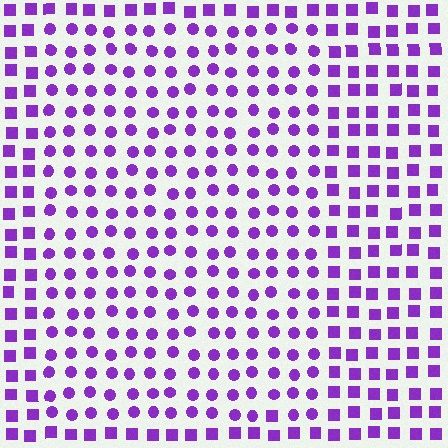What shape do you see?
I see a rectangle.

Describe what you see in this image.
The image is filled with small purple elements arranged in a uniform grid. A rectangle-shaped region contains circles, while the surrounding area contains squares. The boundary is defined purely by the change in element shape.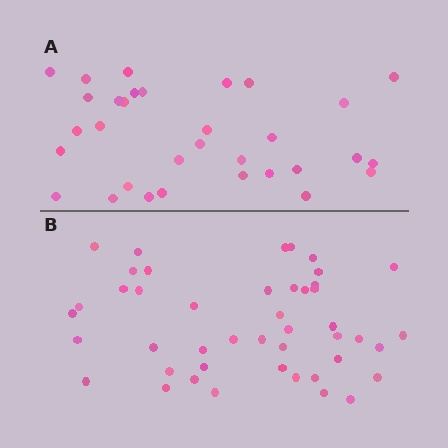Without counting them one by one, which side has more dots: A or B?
Region B (the bottom region) has more dots.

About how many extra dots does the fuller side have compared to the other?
Region B has approximately 15 more dots than region A.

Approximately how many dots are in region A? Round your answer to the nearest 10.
About 30 dots. (The exact count is 32, which rounds to 30.)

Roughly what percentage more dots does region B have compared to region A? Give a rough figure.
About 40% more.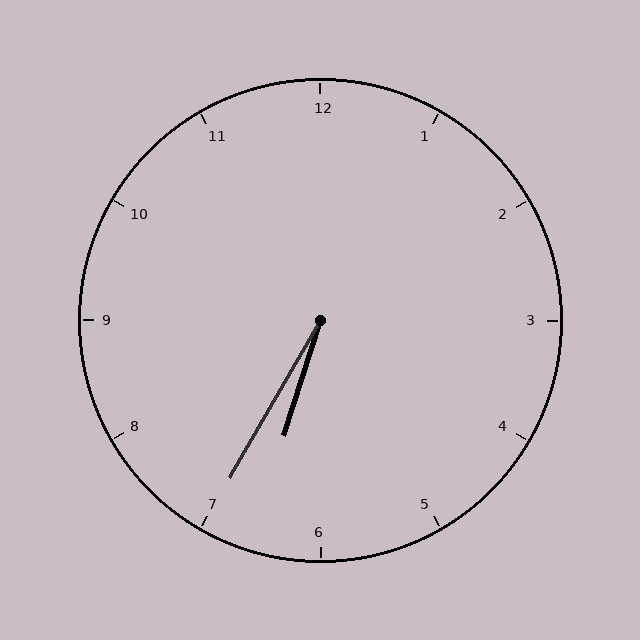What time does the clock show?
6:35.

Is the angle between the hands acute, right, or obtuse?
It is acute.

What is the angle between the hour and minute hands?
Approximately 12 degrees.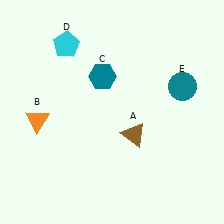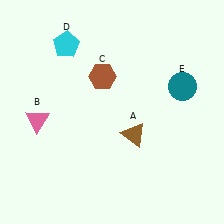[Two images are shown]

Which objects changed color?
B changed from orange to pink. C changed from teal to brown.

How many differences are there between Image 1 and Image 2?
There are 2 differences between the two images.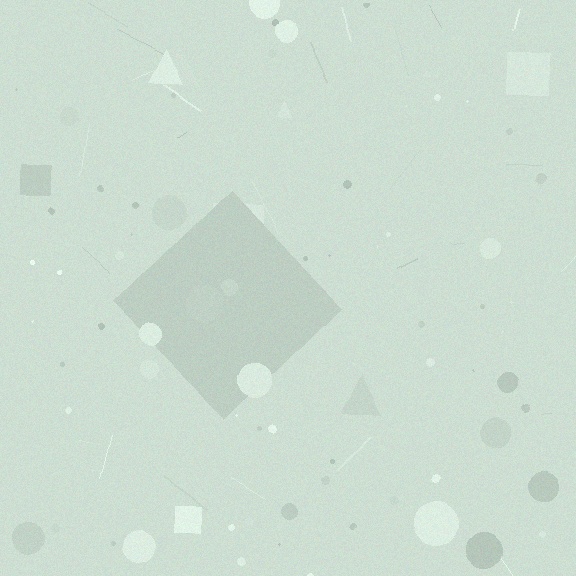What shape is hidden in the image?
A diamond is hidden in the image.